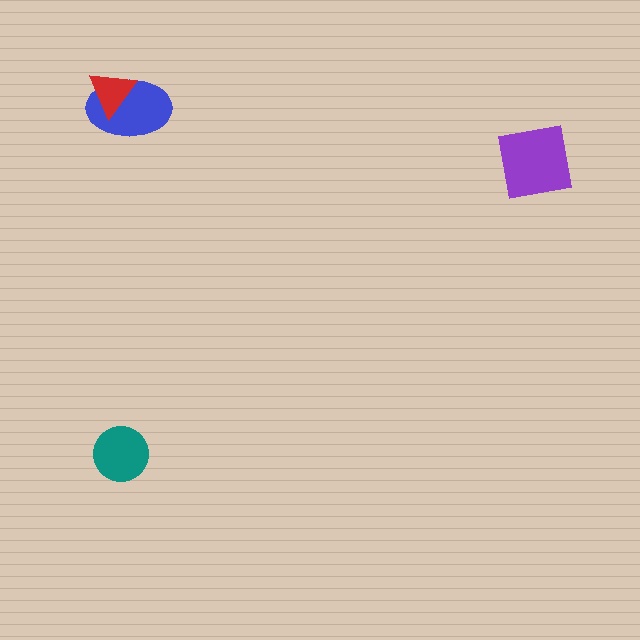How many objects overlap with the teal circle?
0 objects overlap with the teal circle.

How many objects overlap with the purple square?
0 objects overlap with the purple square.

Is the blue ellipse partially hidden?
Yes, it is partially covered by another shape.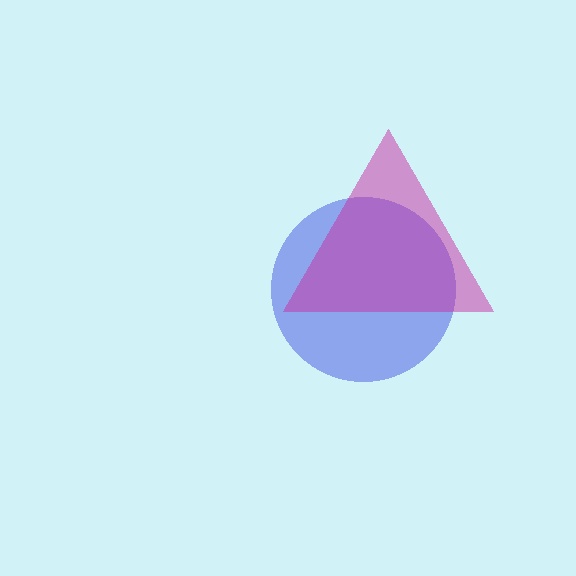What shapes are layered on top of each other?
The layered shapes are: a blue circle, a magenta triangle.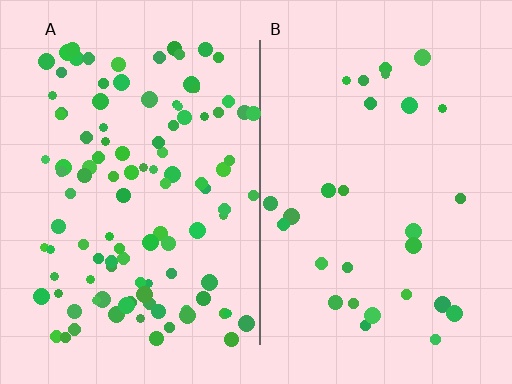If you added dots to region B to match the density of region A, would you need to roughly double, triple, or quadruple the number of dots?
Approximately quadruple.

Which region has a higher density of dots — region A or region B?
A (the left).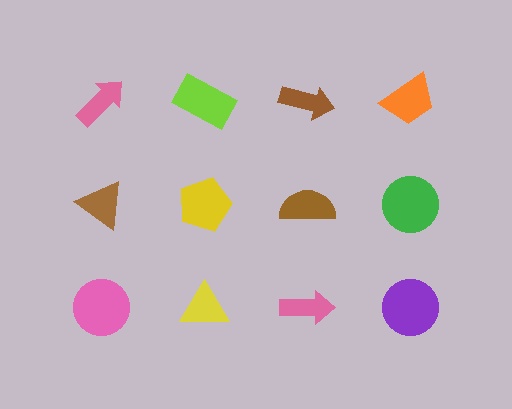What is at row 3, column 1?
A pink circle.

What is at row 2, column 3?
A brown semicircle.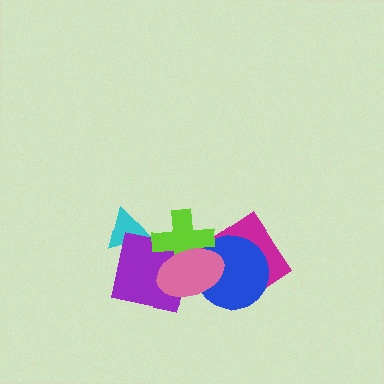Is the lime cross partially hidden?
Yes, it is partially covered by another shape.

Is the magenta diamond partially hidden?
Yes, it is partially covered by another shape.